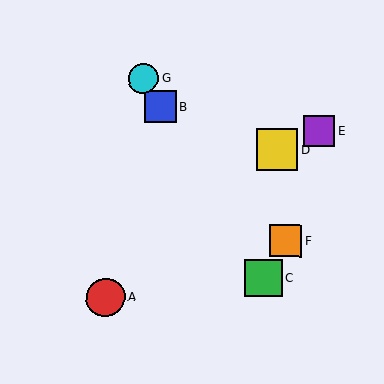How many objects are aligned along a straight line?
3 objects (B, C, G) are aligned along a straight line.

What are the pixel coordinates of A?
Object A is at (105, 297).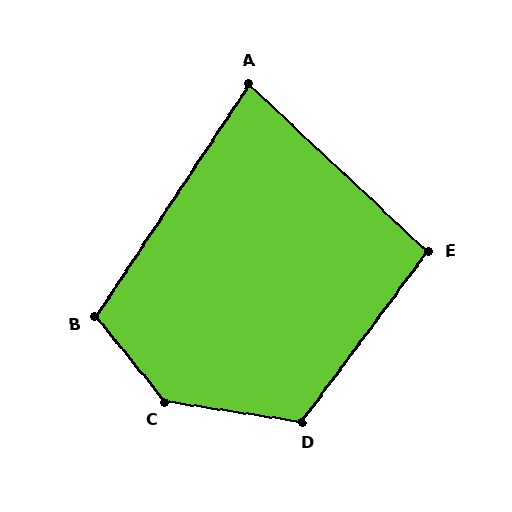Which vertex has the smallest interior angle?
A, at approximately 80 degrees.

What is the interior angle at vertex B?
Approximately 107 degrees (obtuse).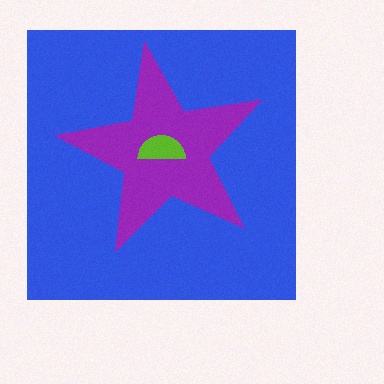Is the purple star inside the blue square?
Yes.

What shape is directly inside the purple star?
The lime semicircle.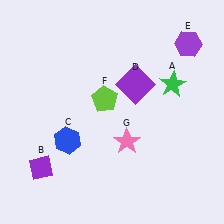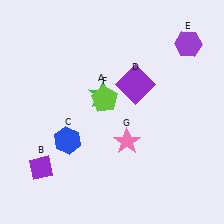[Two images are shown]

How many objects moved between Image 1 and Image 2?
1 object moved between the two images.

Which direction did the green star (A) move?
The green star (A) moved left.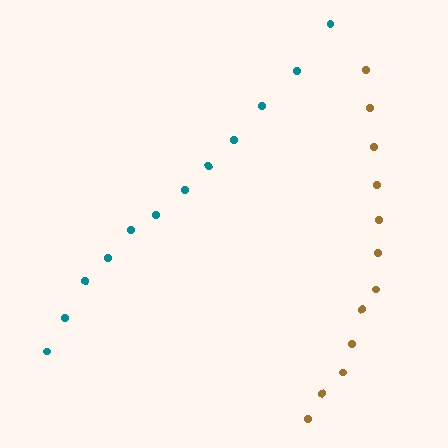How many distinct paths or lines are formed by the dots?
There are 2 distinct paths.